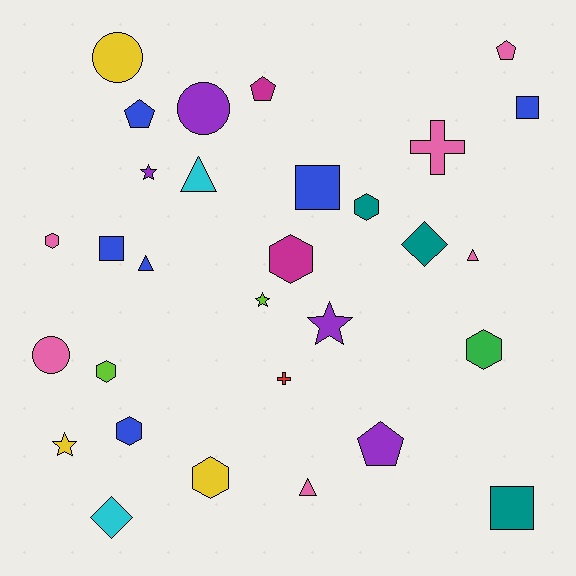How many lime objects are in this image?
There are 2 lime objects.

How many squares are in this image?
There are 4 squares.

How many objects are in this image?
There are 30 objects.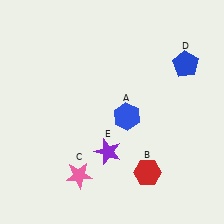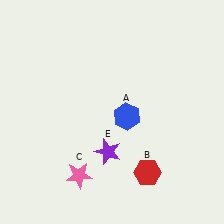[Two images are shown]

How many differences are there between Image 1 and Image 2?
There is 1 difference between the two images.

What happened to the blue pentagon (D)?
The blue pentagon (D) was removed in Image 2. It was in the top-right area of Image 1.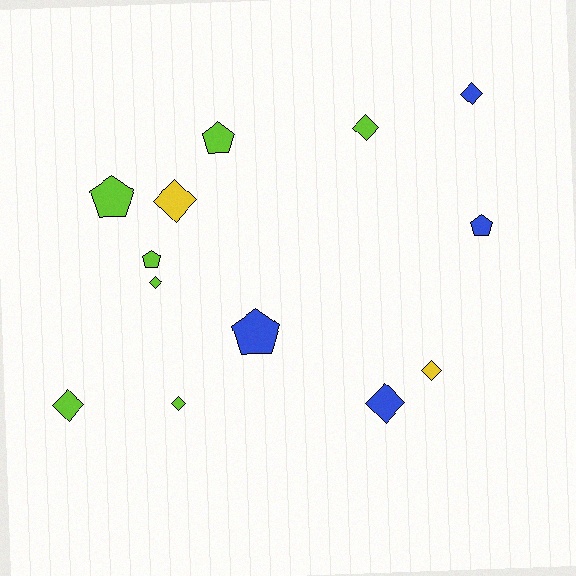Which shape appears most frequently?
Diamond, with 8 objects.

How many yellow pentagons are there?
There are no yellow pentagons.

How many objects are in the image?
There are 13 objects.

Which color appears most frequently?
Lime, with 7 objects.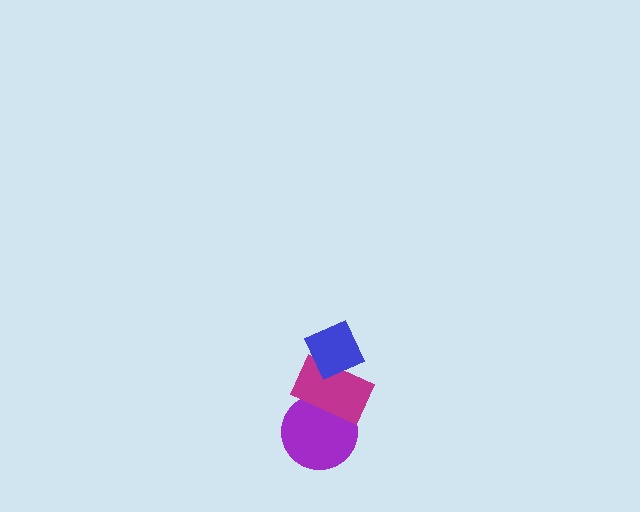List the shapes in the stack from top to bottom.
From top to bottom: the blue diamond, the magenta rectangle, the purple circle.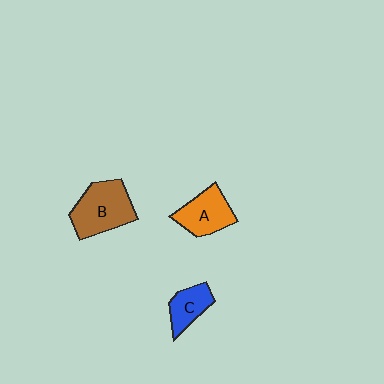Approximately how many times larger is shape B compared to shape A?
Approximately 1.3 times.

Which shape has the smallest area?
Shape C (blue).